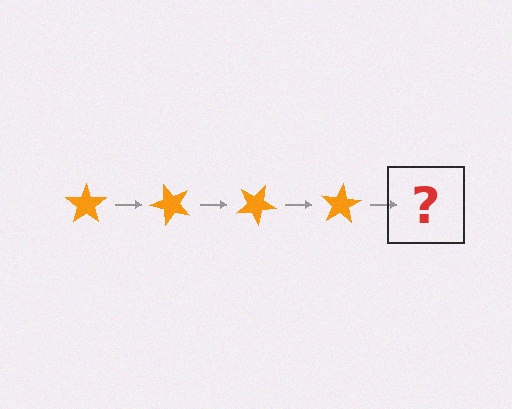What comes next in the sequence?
The next element should be an orange star rotated 200 degrees.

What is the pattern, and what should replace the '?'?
The pattern is that the star rotates 50 degrees each step. The '?' should be an orange star rotated 200 degrees.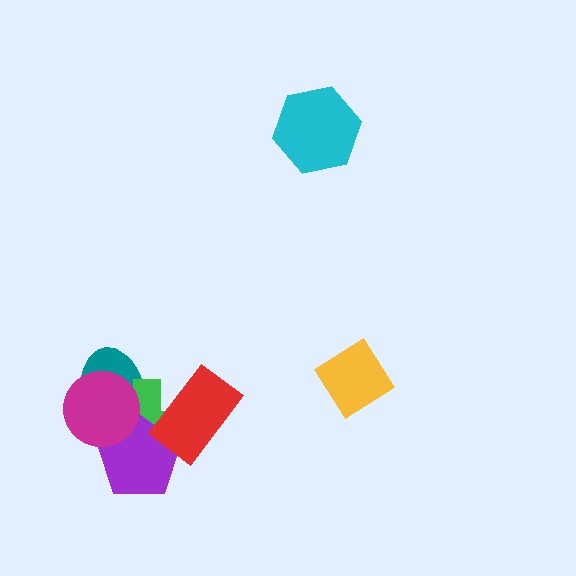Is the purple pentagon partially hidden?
Yes, it is partially covered by another shape.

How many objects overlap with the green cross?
4 objects overlap with the green cross.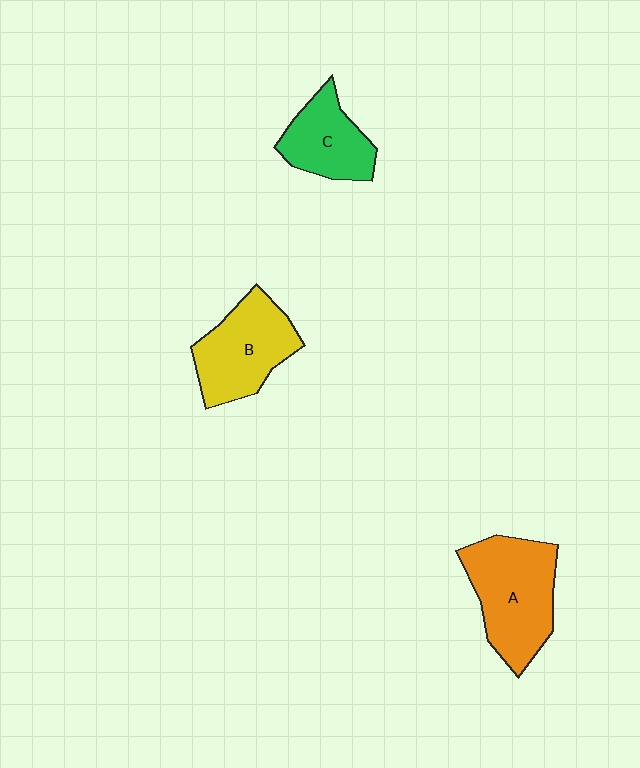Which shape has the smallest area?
Shape C (green).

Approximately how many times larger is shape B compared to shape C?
Approximately 1.3 times.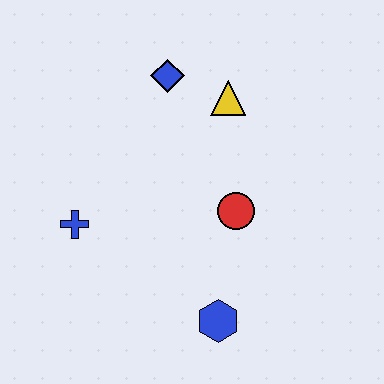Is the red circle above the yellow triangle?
No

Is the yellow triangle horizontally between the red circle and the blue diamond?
Yes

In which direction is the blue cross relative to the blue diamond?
The blue cross is below the blue diamond.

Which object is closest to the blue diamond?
The yellow triangle is closest to the blue diamond.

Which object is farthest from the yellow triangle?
The blue hexagon is farthest from the yellow triangle.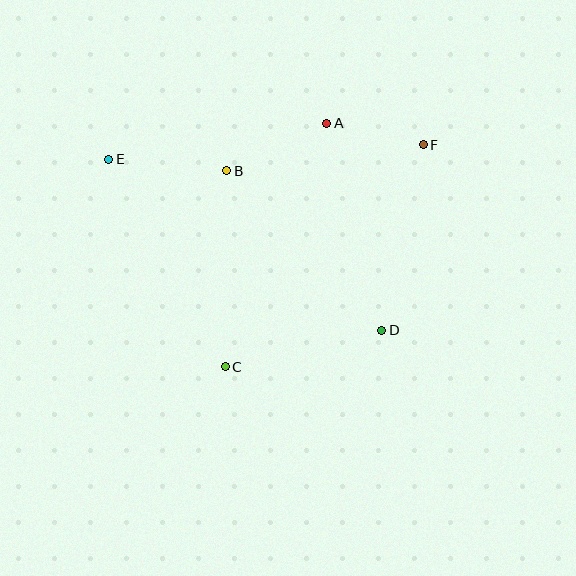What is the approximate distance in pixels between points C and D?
The distance between C and D is approximately 161 pixels.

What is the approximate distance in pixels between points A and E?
The distance between A and E is approximately 221 pixels.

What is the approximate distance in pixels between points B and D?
The distance between B and D is approximately 223 pixels.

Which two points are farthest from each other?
Points D and E are farthest from each other.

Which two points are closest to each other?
Points A and F are closest to each other.